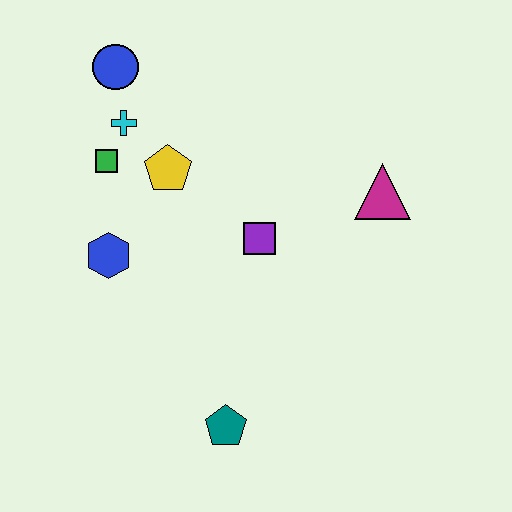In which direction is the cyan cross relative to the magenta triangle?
The cyan cross is to the left of the magenta triangle.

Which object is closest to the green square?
The cyan cross is closest to the green square.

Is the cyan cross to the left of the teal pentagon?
Yes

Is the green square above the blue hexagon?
Yes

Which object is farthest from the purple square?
The blue circle is farthest from the purple square.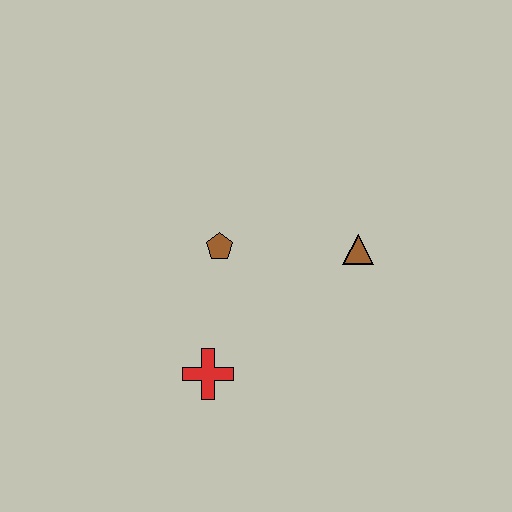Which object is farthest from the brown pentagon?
The brown triangle is farthest from the brown pentagon.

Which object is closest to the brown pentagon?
The red cross is closest to the brown pentagon.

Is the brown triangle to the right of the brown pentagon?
Yes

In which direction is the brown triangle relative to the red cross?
The brown triangle is to the right of the red cross.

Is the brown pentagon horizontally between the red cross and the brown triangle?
Yes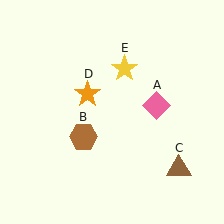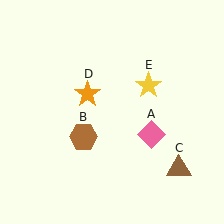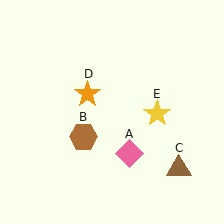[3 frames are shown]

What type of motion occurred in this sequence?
The pink diamond (object A), yellow star (object E) rotated clockwise around the center of the scene.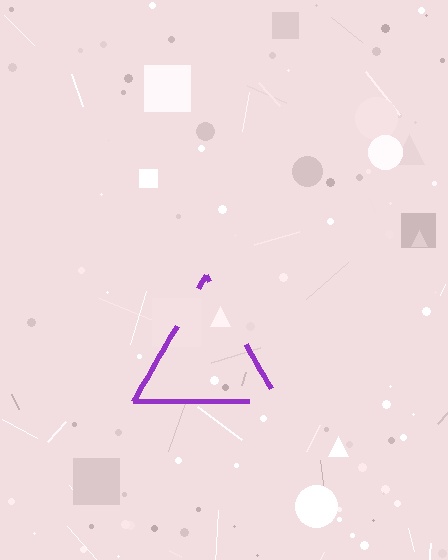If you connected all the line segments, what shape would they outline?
They would outline a triangle.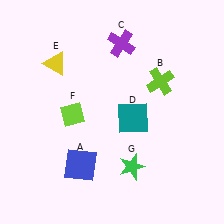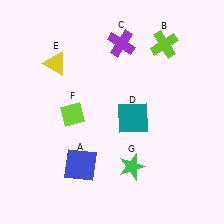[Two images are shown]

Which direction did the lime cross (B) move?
The lime cross (B) moved up.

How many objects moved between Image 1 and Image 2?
1 object moved between the two images.